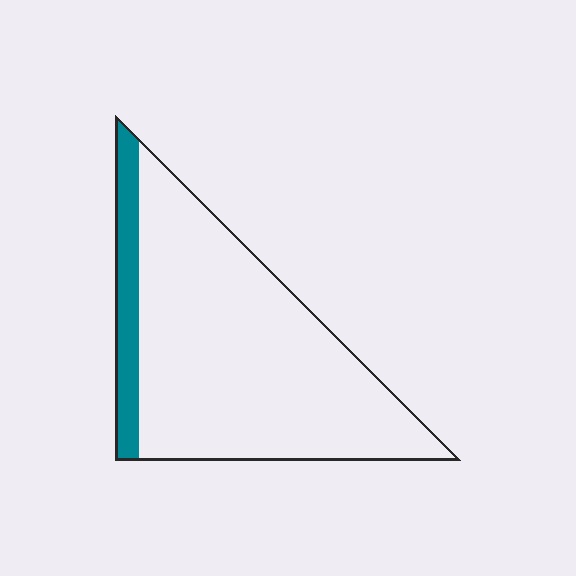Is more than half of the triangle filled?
No.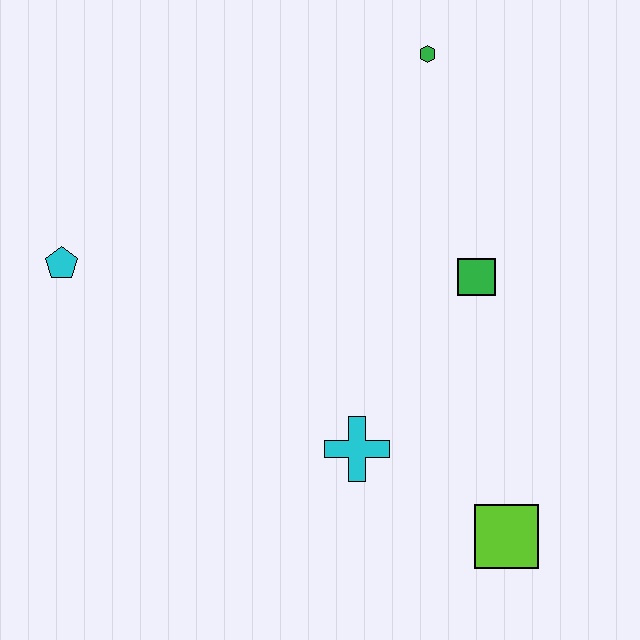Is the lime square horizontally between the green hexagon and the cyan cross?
No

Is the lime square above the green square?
No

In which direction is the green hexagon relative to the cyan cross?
The green hexagon is above the cyan cross.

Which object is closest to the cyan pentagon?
The cyan cross is closest to the cyan pentagon.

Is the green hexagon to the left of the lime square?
Yes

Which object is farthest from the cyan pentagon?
The lime square is farthest from the cyan pentagon.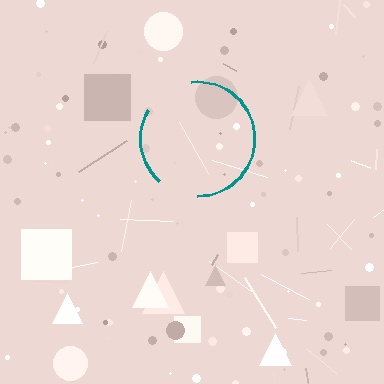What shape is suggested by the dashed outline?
The dashed outline suggests a circle.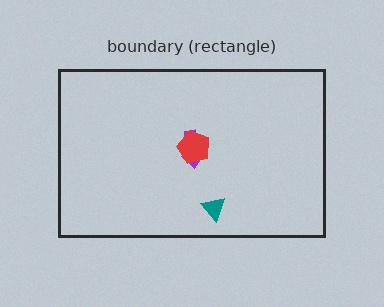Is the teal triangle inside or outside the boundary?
Inside.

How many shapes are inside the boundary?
3 inside, 0 outside.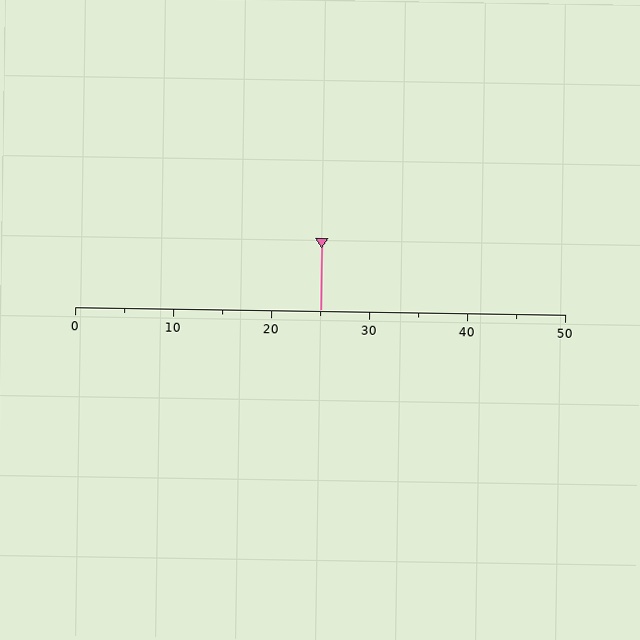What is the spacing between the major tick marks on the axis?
The major ticks are spaced 10 apart.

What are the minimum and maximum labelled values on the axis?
The axis runs from 0 to 50.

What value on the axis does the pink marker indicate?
The marker indicates approximately 25.